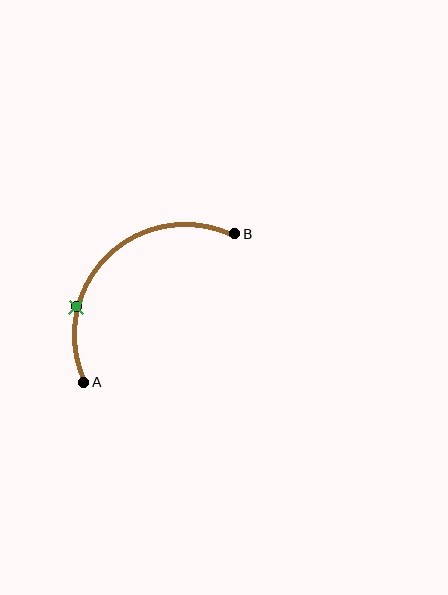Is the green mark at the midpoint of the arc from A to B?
No. The green mark lies on the arc but is closer to endpoint A. The arc midpoint would be at the point on the curve equidistant along the arc from both A and B.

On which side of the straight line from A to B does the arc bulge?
The arc bulges above and to the left of the straight line connecting A and B.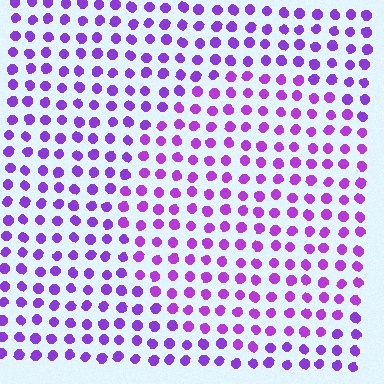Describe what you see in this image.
The image is filled with small purple elements in a uniform arrangement. A circle-shaped region is visible where the elements are tinted to a slightly different hue, forming a subtle color boundary.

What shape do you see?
I see a circle.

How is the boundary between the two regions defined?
The boundary is defined purely by a slight shift in hue (about 17 degrees). Spacing, size, and orientation are identical on both sides.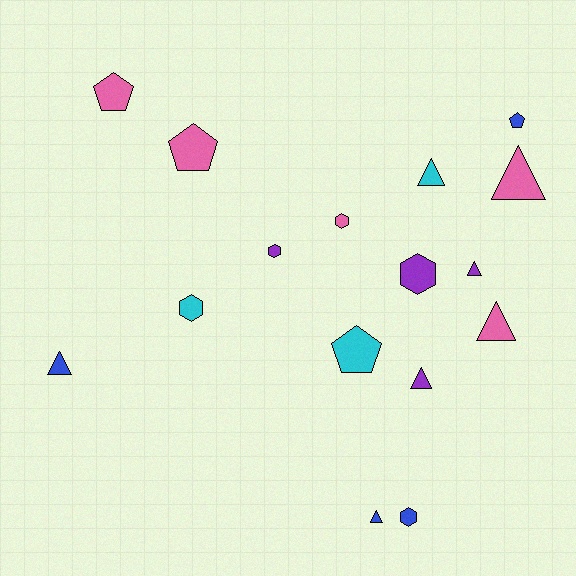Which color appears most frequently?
Pink, with 5 objects.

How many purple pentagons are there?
There are no purple pentagons.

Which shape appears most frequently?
Triangle, with 7 objects.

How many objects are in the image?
There are 16 objects.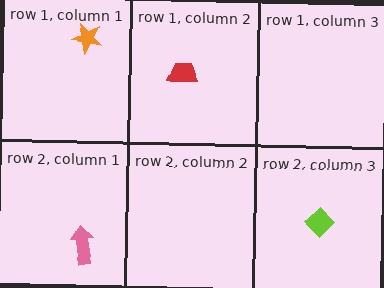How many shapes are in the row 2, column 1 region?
1.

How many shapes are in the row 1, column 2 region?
1.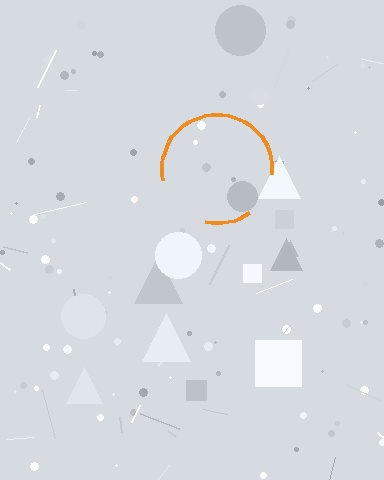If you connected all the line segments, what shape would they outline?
They would outline a circle.